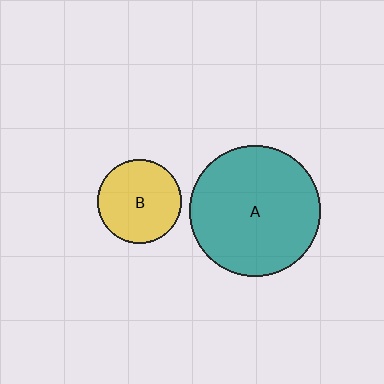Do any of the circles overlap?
No, none of the circles overlap.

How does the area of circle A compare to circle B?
Approximately 2.4 times.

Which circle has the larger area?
Circle A (teal).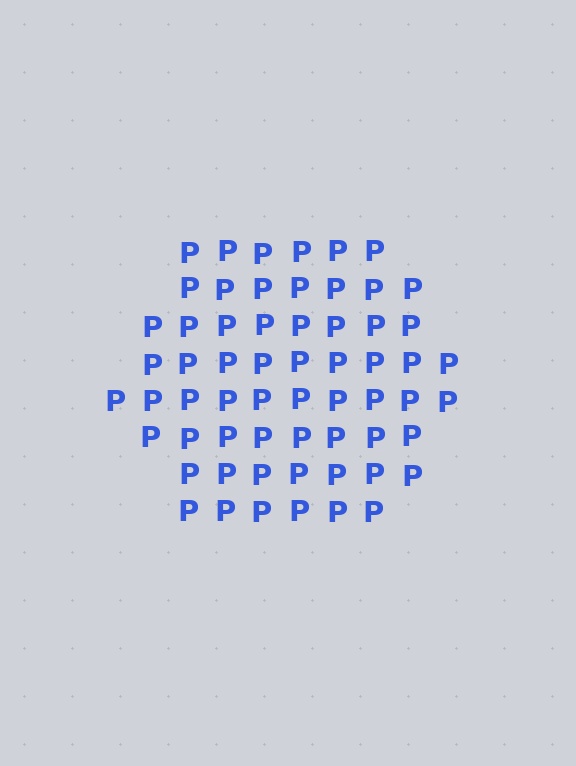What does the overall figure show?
The overall figure shows a hexagon.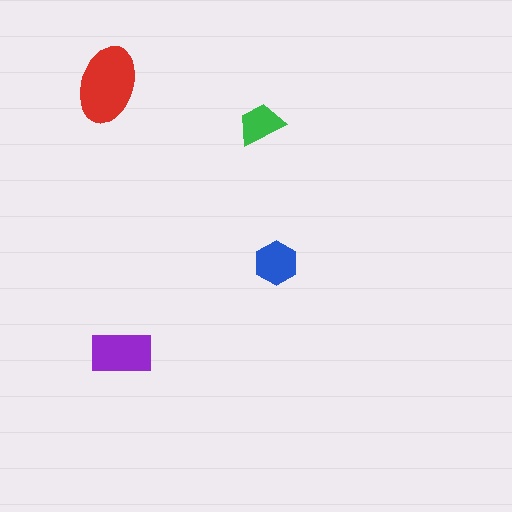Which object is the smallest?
The green trapezoid.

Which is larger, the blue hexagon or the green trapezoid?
The blue hexagon.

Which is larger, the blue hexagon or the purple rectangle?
The purple rectangle.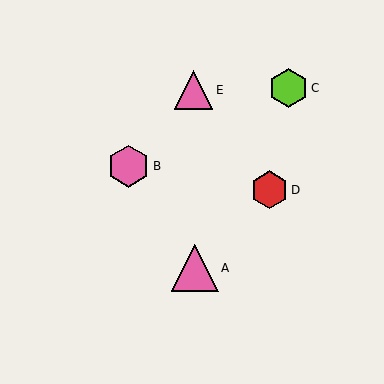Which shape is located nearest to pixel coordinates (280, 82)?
The lime hexagon (labeled C) at (288, 88) is nearest to that location.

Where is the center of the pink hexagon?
The center of the pink hexagon is at (129, 166).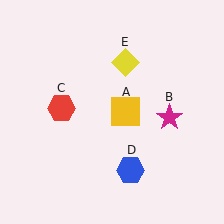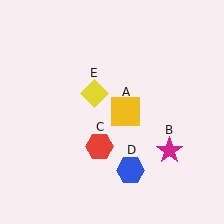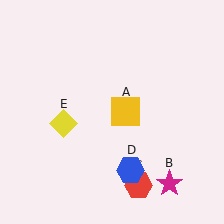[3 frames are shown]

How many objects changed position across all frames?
3 objects changed position: magenta star (object B), red hexagon (object C), yellow diamond (object E).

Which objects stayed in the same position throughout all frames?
Yellow square (object A) and blue hexagon (object D) remained stationary.